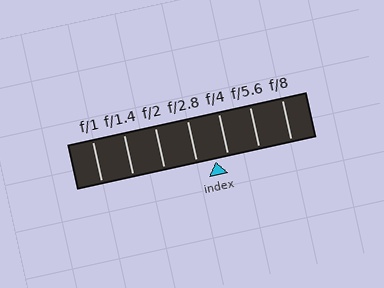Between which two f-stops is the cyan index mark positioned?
The index mark is between f/2.8 and f/4.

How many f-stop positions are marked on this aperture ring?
There are 7 f-stop positions marked.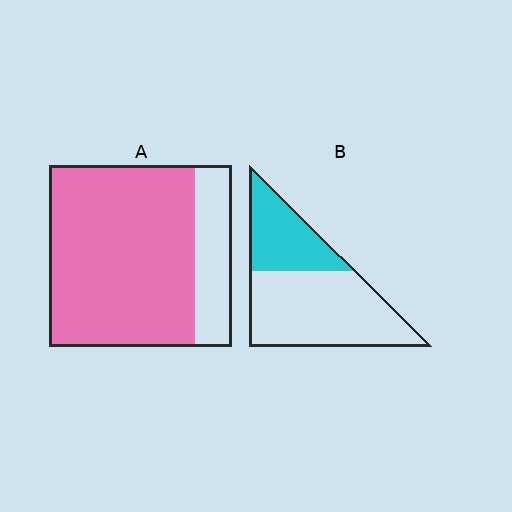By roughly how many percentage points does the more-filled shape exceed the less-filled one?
By roughly 45 percentage points (A over B).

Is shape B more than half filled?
No.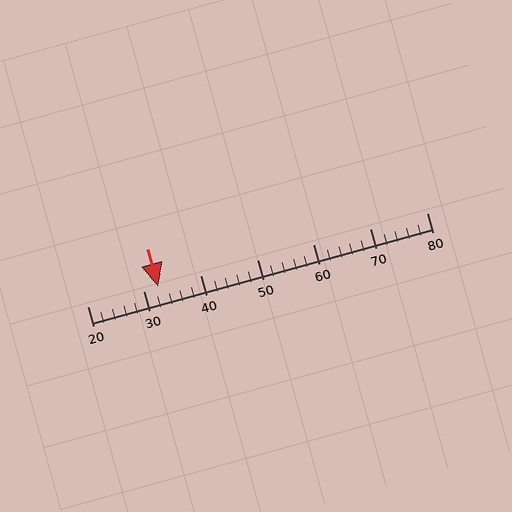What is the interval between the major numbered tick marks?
The major tick marks are spaced 10 units apart.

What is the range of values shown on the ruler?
The ruler shows values from 20 to 80.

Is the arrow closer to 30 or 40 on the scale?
The arrow is closer to 30.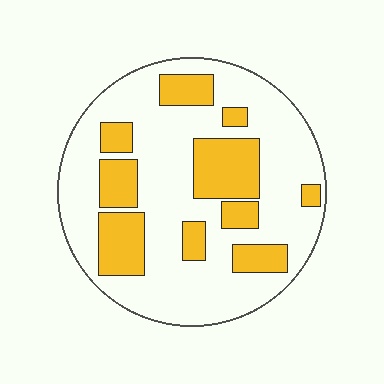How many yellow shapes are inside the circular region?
10.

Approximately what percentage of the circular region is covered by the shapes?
Approximately 30%.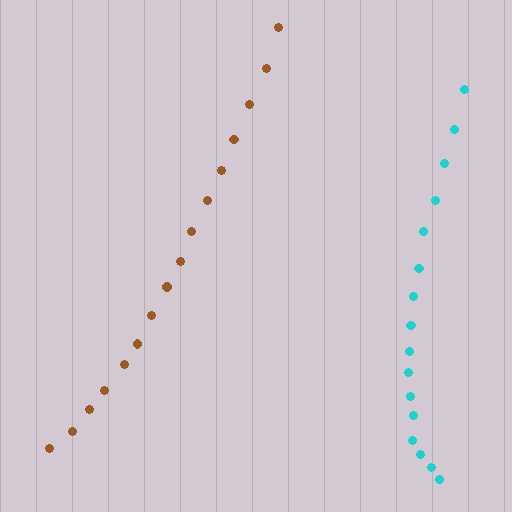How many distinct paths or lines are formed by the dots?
There are 2 distinct paths.